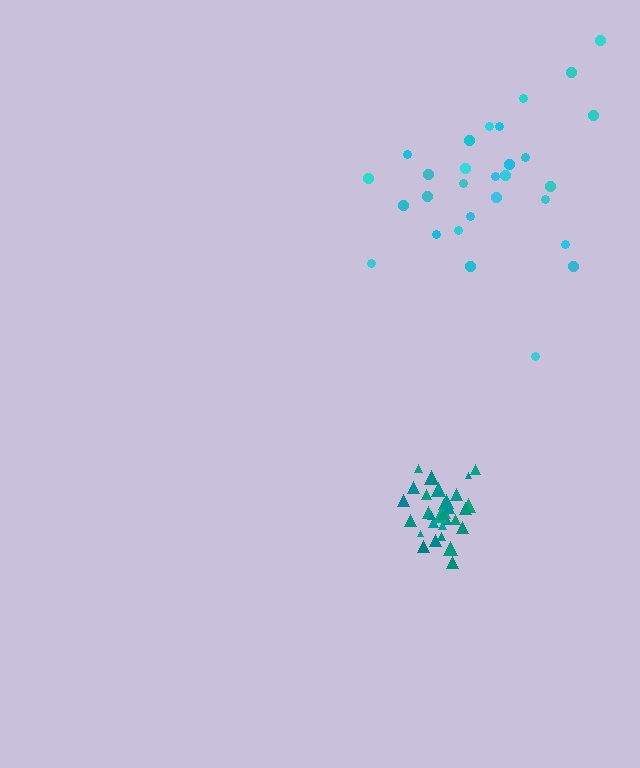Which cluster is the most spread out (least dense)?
Cyan.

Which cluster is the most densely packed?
Teal.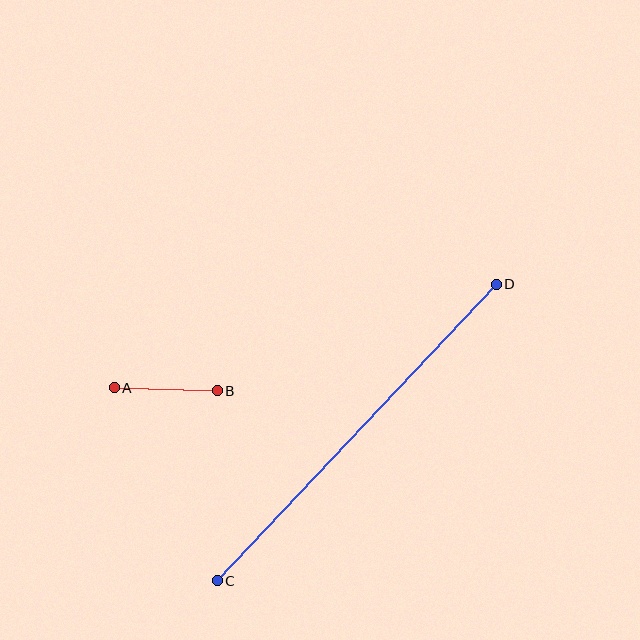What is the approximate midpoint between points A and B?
The midpoint is at approximately (166, 389) pixels.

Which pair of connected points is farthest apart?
Points C and D are farthest apart.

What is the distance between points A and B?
The distance is approximately 103 pixels.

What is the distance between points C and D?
The distance is approximately 407 pixels.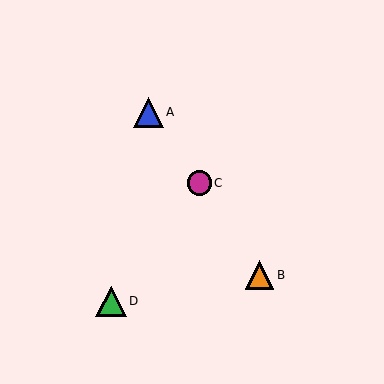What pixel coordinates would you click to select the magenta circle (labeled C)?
Click at (199, 183) to select the magenta circle C.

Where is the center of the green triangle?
The center of the green triangle is at (111, 301).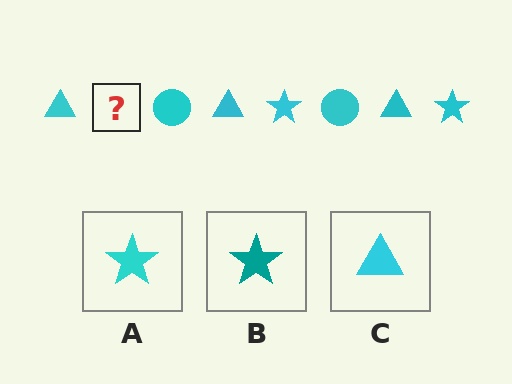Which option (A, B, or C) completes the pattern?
A.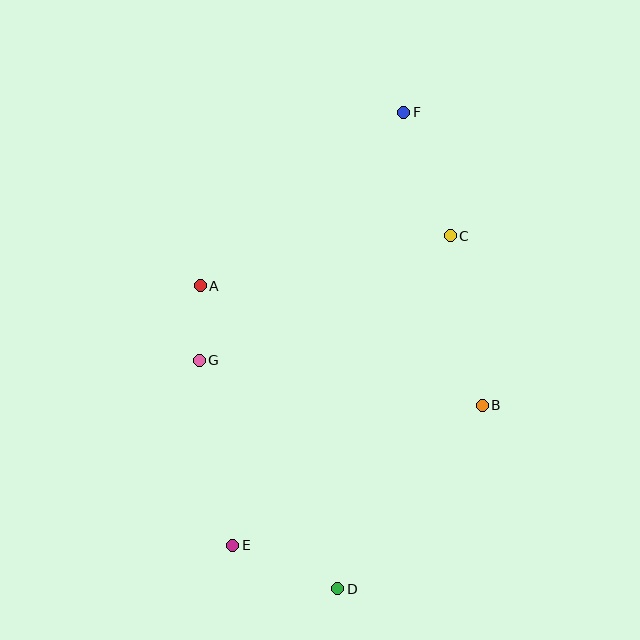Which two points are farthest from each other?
Points D and F are farthest from each other.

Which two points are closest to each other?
Points A and G are closest to each other.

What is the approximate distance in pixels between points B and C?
The distance between B and C is approximately 172 pixels.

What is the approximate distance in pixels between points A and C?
The distance between A and C is approximately 255 pixels.